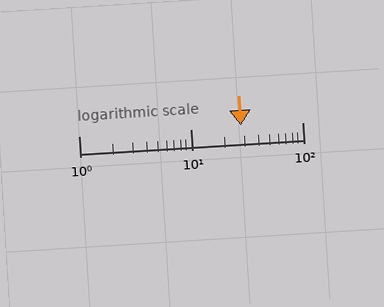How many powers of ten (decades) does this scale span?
The scale spans 2 decades, from 1 to 100.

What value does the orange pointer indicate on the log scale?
The pointer indicates approximately 28.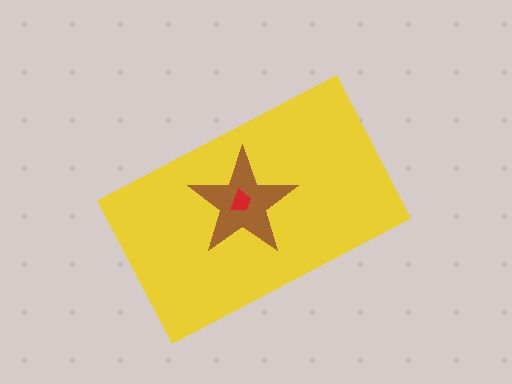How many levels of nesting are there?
3.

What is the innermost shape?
The red trapezoid.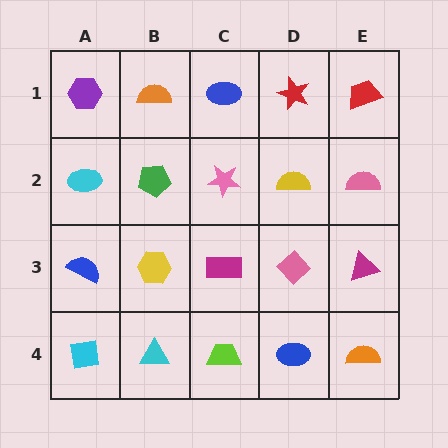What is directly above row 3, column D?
A yellow semicircle.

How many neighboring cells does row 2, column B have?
4.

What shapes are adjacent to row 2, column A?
A purple hexagon (row 1, column A), a blue semicircle (row 3, column A), a green pentagon (row 2, column B).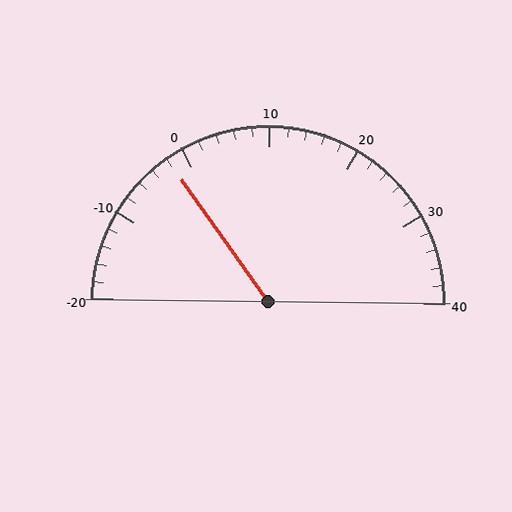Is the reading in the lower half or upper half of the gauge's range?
The reading is in the lower half of the range (-20 to 40).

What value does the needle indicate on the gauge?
The needle indicates approximately -2.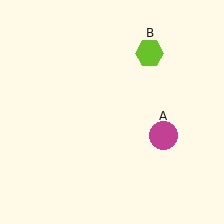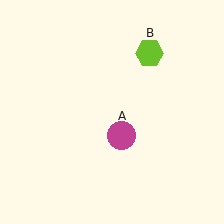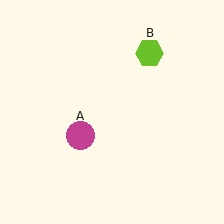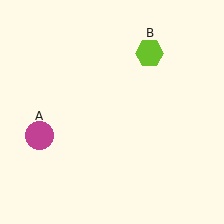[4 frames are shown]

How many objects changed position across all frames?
1 object changed position: magenta circle (object A).